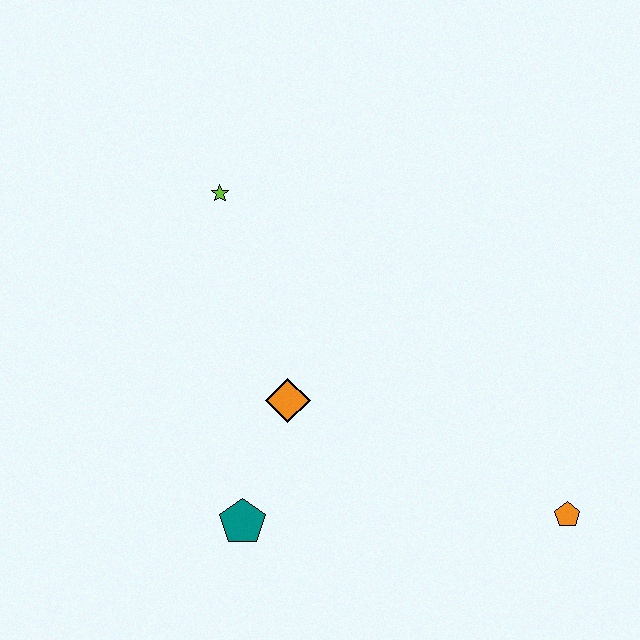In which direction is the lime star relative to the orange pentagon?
The lime star is to the left of the orange pentagon.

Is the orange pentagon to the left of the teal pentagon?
No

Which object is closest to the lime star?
The orange diamond is closest to the lime star.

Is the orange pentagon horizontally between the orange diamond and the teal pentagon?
No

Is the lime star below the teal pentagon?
No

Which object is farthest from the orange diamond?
The orange pentagon is farthest from the orange diamond.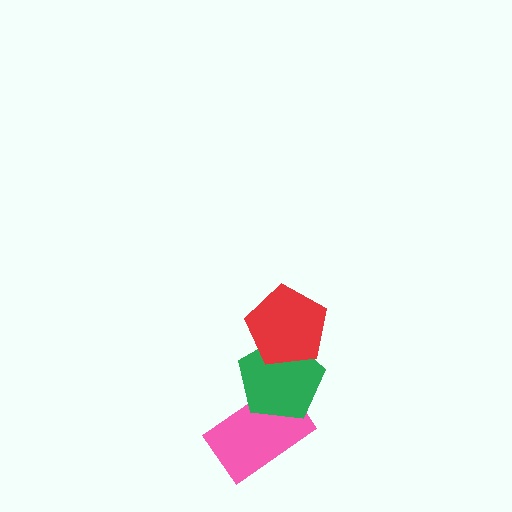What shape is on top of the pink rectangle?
The green pentagon is on top of the pink rectangle.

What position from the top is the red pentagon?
The red pentagon is 1st from the top.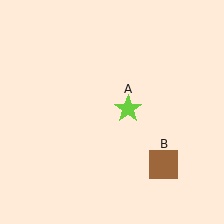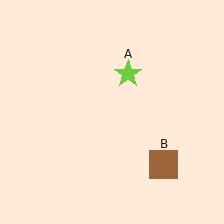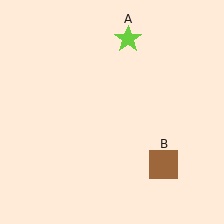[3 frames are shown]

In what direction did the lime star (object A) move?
The lime star (object A) moved up.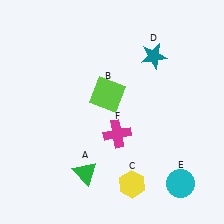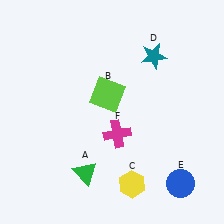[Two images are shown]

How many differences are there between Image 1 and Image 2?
There is 1 difference between the two images.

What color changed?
The circle (E) changed from cyan in Image 1 to blue in Image 2.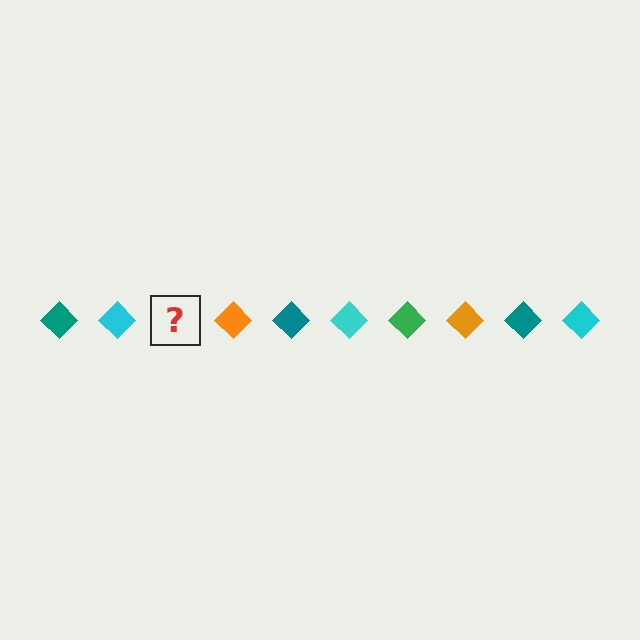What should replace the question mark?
The question mark should be replaced with a green diamond.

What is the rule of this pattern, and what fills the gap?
The rule is that the pattern cycles through teal, cyan, green, orange diamonds. The gap should be filled with a green diamond.